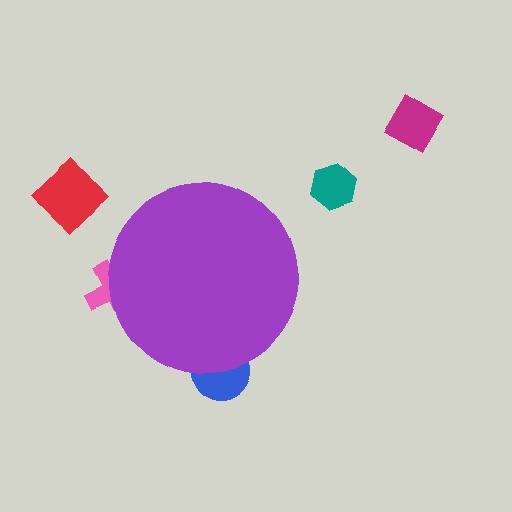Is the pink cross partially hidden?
Yes, the pink cross is partially hidden behind the purple circle.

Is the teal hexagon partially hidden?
No, the teal hexagon is fully visible.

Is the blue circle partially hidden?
Yes, the blue circle is partially hidden behind the purple circle.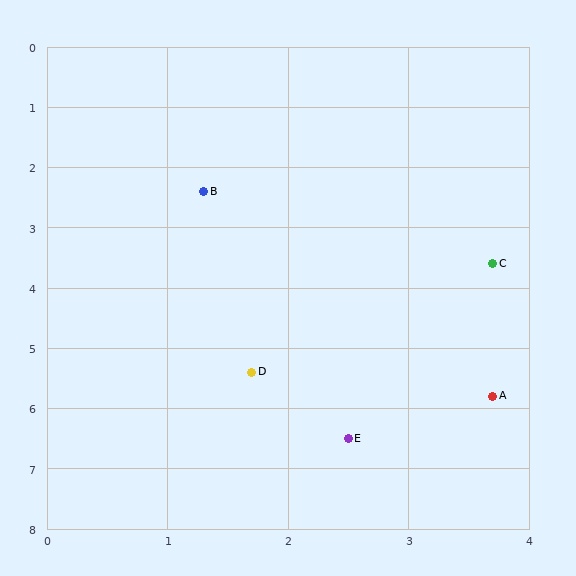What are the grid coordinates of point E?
Point E is at approximately (2.5, 6.5).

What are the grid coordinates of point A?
Point A is at approximately (3.7, 5.8).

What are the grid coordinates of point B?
Point B is at approximately (1.3, 2.4).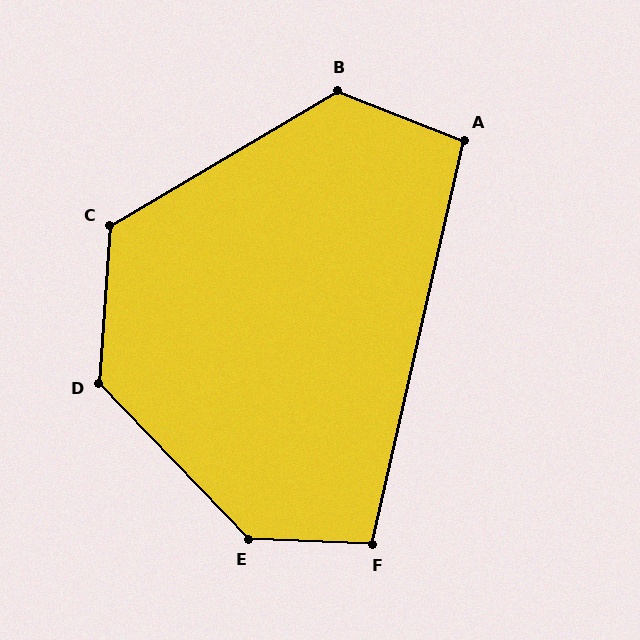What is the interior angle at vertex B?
Approximately 128 degrees (obtuse).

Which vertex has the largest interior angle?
E, at approximately 136 degrees.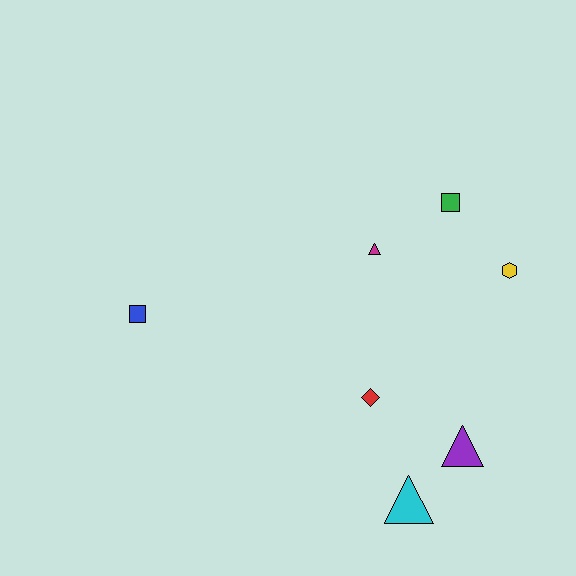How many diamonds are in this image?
There is 1 diamond.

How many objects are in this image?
There are 7 objects.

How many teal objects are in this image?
There are no teal objects.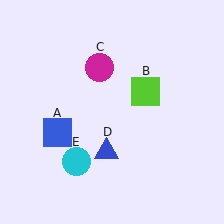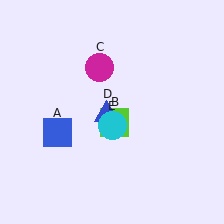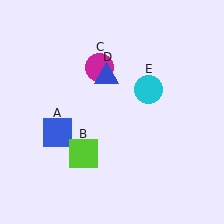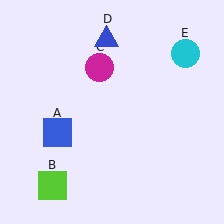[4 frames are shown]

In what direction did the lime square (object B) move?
The lime square (object B) moved down and to the left.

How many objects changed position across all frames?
3 objects changed position: lime square (object B), blue triangle (object D), cyan circle (object E).